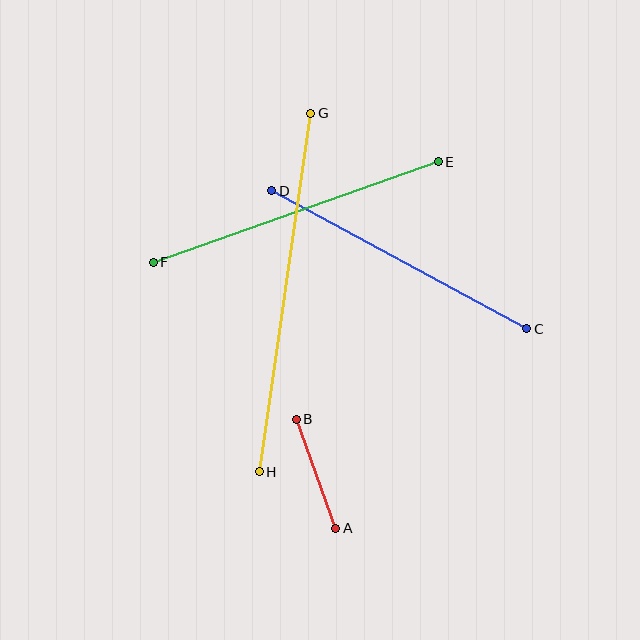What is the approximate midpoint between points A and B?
The midpoint is at approximately (316, 474) pixels.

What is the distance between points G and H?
The distance is approximately 362 pixels.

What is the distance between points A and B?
The distance is approximately 116 pixels.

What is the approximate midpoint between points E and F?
The midpoint is at approximately (296, 212) pixels.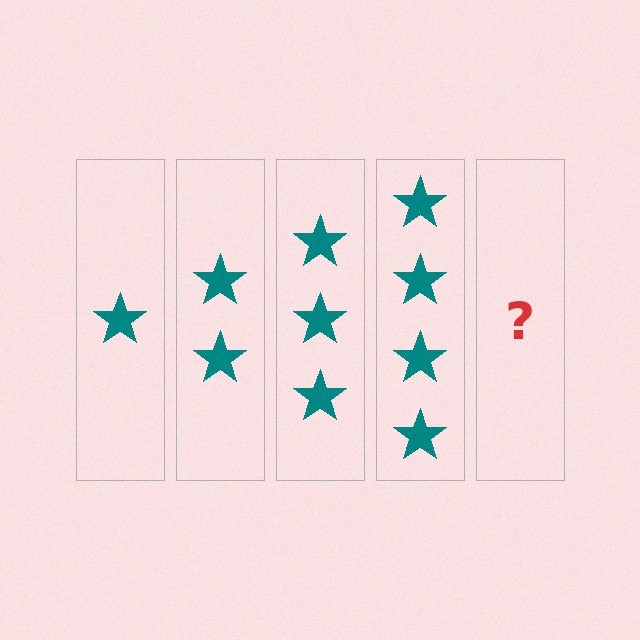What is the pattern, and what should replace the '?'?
The pattern is that each step adds one more star. The '?' should be 5 stars.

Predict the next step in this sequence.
The next step is 5 stars.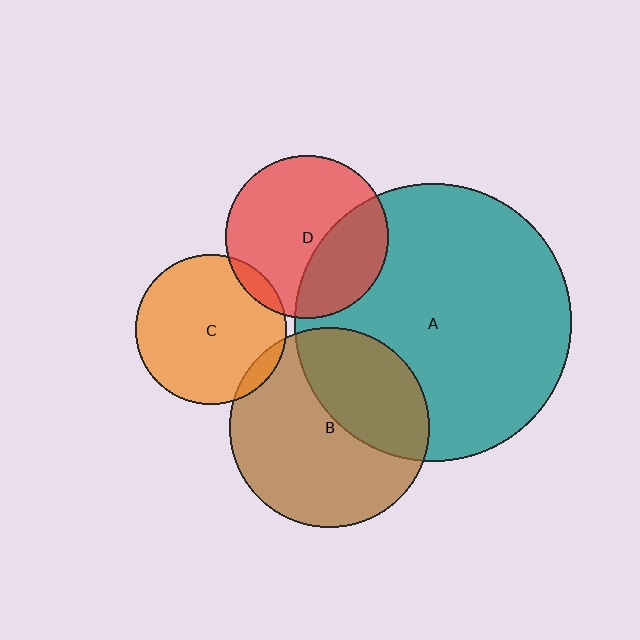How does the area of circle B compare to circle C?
Approximately 1.8 times.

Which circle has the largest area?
Circle A (teal).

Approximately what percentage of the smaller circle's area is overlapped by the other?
Approximately 5%.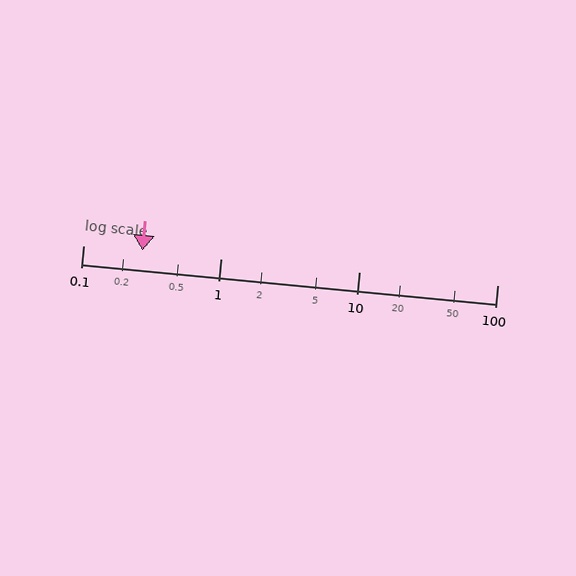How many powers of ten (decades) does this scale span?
The scale spans 3 decades, from 0.1 to 100.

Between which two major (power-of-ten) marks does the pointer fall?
The pointer is between 0.1 and 1.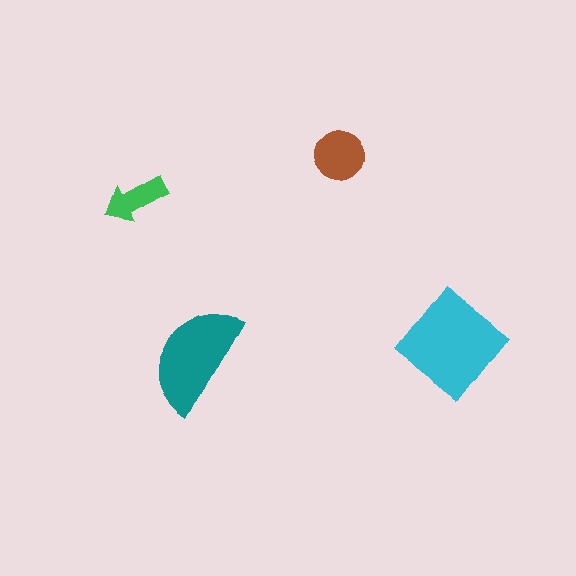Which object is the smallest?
The green arrow.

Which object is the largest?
The cyan diamond.